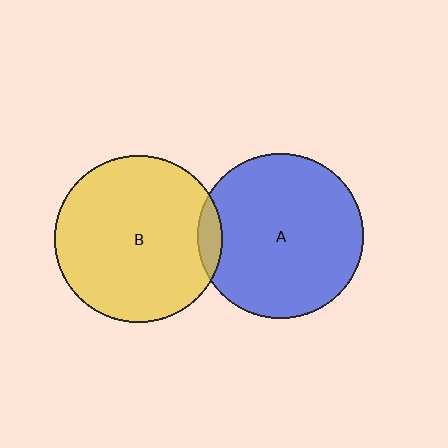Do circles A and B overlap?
Yes.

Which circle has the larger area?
Circle B (yellow).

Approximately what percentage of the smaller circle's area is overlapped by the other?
Approximately 5%.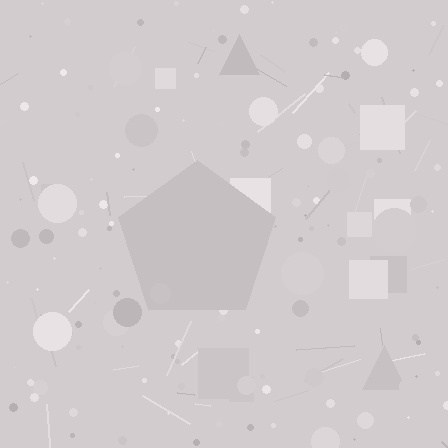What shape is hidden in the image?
A pentagon is hidden in the image.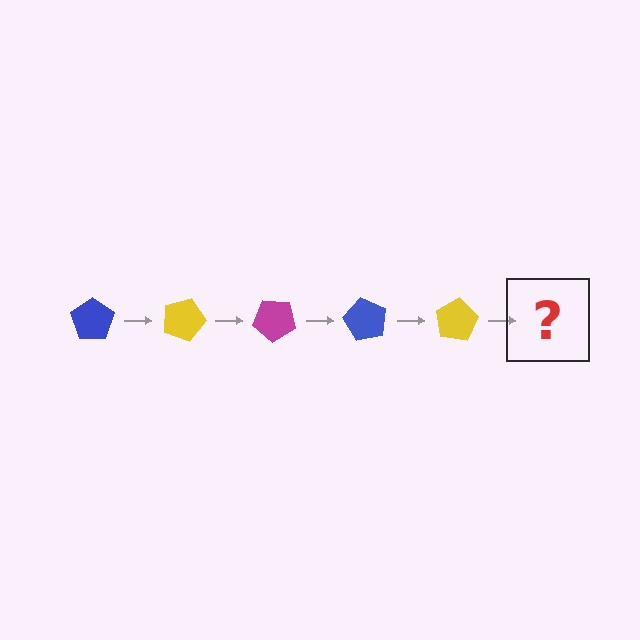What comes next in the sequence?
The next element should be a magenta pentagon, rotated 100 degrees from the start.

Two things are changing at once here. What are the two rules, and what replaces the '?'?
The two rules are that it rotates 20 degrees each step and the color cycles through blue, yellow, and magenta. The '?' should be a magenta pentagon, rotated 100 degrees from the start.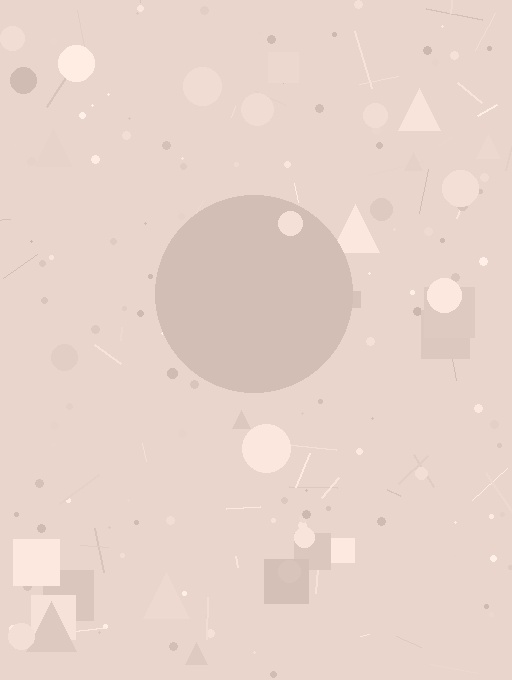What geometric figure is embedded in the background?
A circle is embedded in the background.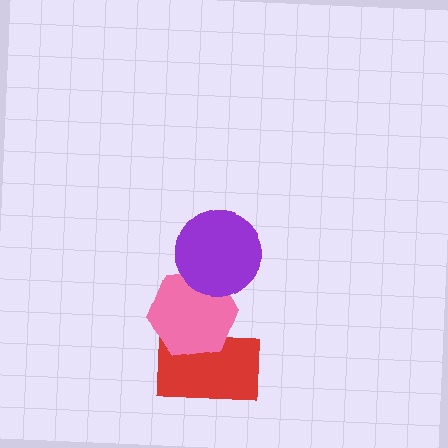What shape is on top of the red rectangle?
The pink hexagon is on top of the red rectangle.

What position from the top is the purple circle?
The purple circle is 1st from the top.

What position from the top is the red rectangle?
The red rectangle is 3rd from the top.